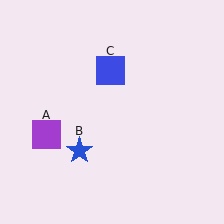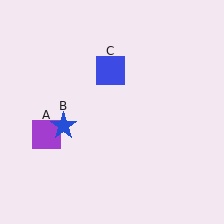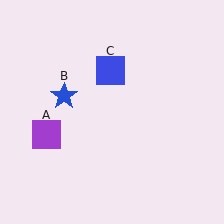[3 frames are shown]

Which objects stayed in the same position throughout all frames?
Purple square (object A) and blue square (object C) remained stationary.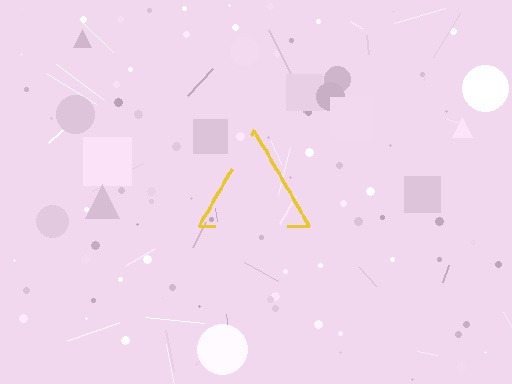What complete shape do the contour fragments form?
The contour fragments form a triangle.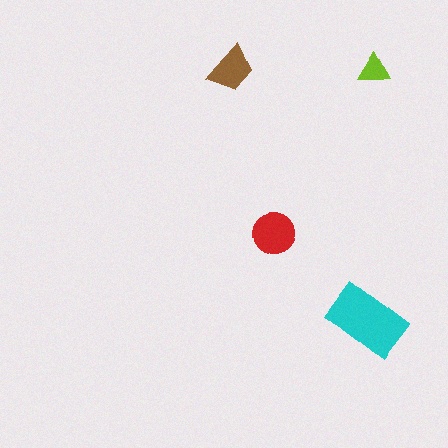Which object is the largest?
The cyan rectangle.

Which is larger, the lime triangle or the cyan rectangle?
The cyan rectangle.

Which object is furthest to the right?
The lime triangle is rightmost.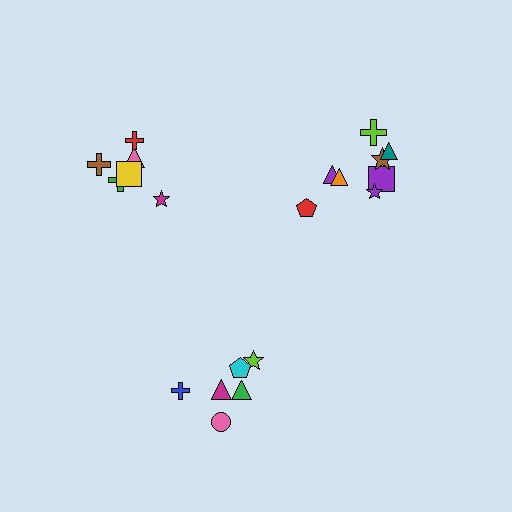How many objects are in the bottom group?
There are 6 objects.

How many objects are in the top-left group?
There are 6 objects.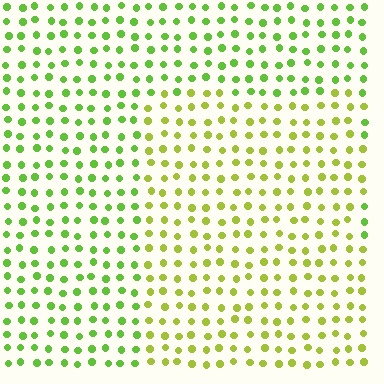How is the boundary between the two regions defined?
The boundary is defined purely by a slight shift in hue (about 28 degrees). Spacing, size, and orientation are identical on both sides.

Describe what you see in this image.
The image is filled with small lime elements in a uniform arrangement. A rectangle-shaped region is visible where the elements are tinted to a slightly different hue, forming a subtle color boundary.